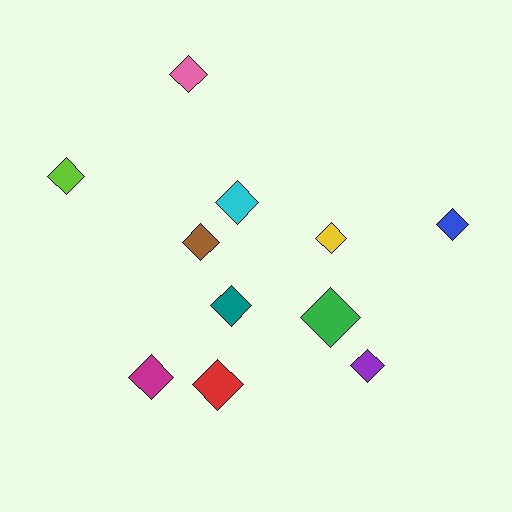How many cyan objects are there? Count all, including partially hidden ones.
There is 1 cyan object.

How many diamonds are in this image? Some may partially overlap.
There are 11 diamonds.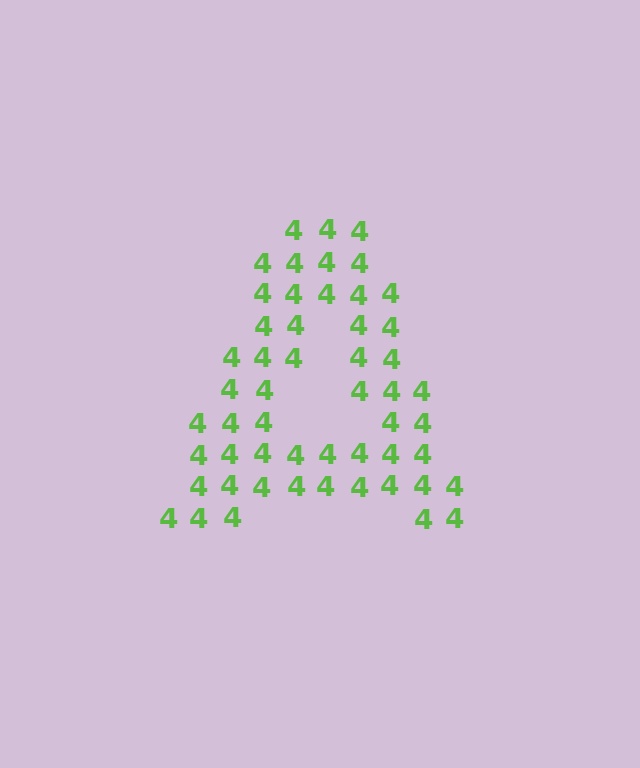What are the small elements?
The small elements are digit 4's.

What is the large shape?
The large shape is the letter A.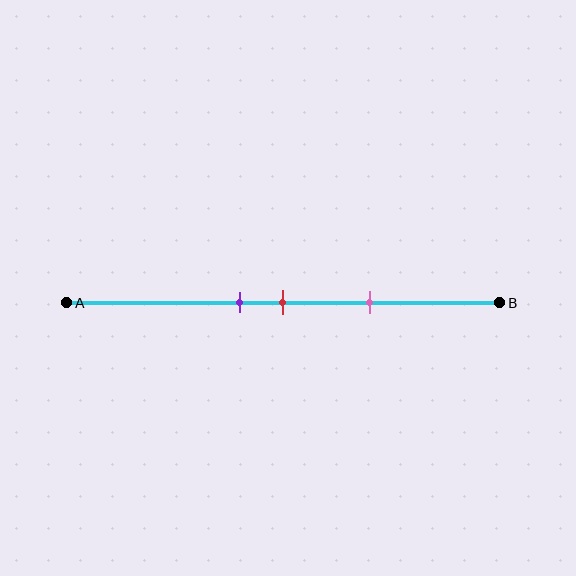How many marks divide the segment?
There are 3 marks dividing the segment.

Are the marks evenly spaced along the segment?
Yes, the marks are approximately evenly spaced.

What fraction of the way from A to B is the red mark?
The red mark is approximately 50% (0.5) of the way from A to B.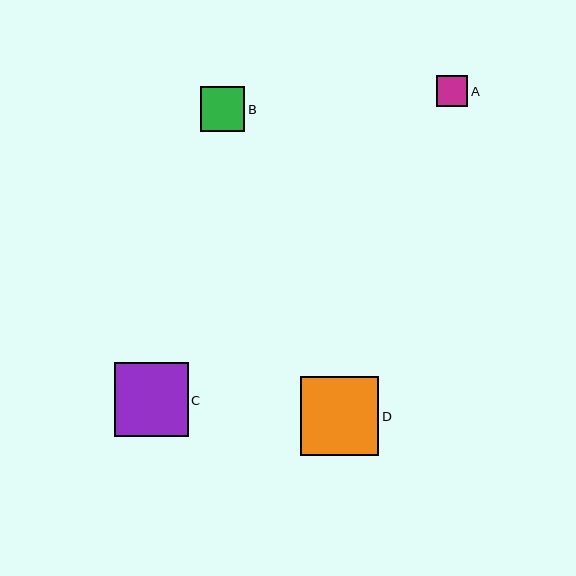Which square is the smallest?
Square A is the smallest with a size of approximately 31 pixels.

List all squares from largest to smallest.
From largest to smallest: D, C, B, A.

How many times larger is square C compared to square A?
Square C is approximately 2.4 times the size of square A.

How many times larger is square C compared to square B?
Square C is approximately 1.7 times the size of square B.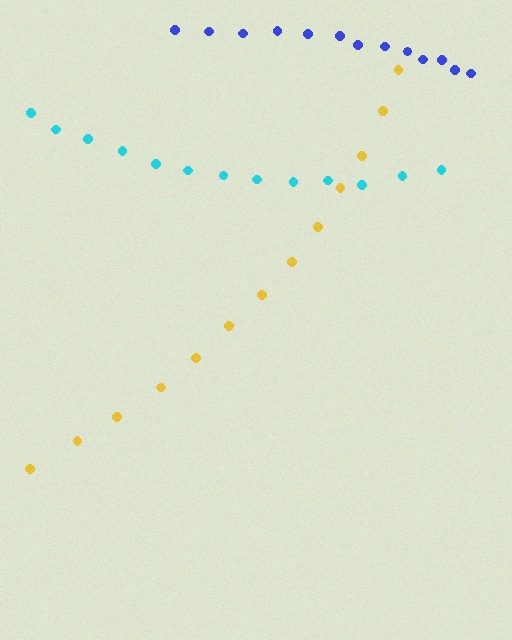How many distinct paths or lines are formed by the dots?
There are 3 distinct paths.